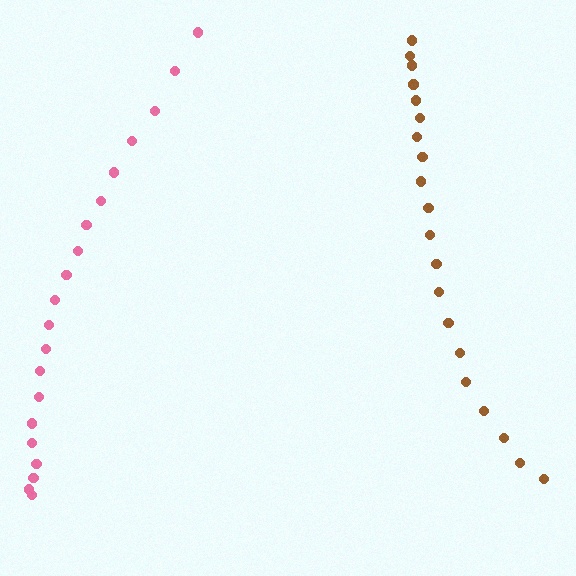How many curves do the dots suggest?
There are 2 distinct paths.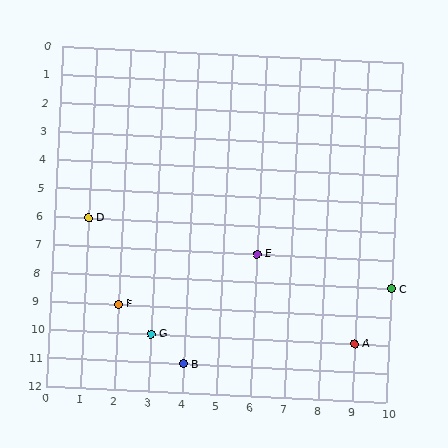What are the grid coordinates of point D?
Point D is at grid coordinates (1, 6).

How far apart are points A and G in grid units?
Points A and G are 6 columns apart.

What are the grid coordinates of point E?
Point E is at grid coordinates (6, 7).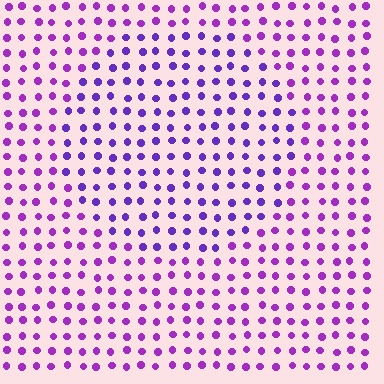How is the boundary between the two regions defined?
The boundary is defined purely by a slight shift in hue (about 25 degrees). Spacing, size, and orientation are identical on both sides.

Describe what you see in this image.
The image is filled with small purple elements in a uniform arrangement. A circle-shaped region is visible where the elements are tinted to a slightly different hue, forming a subtle color boundary.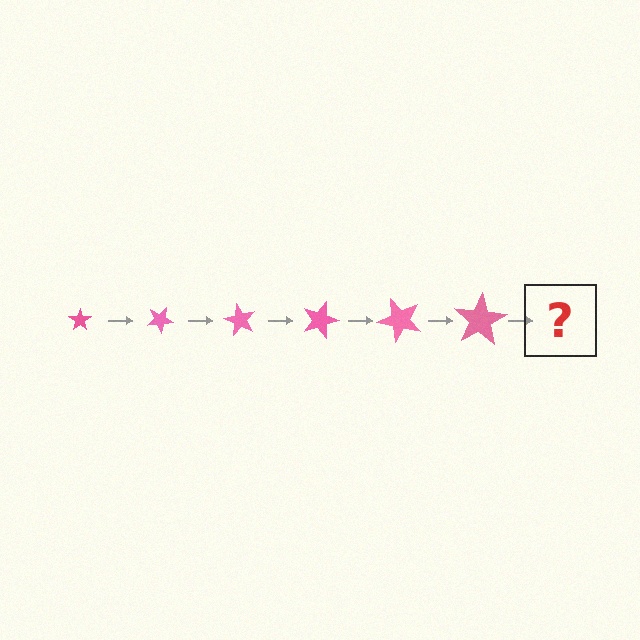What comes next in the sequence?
The next element should be a star, larger than the previous one and rotated 180 degrees from the start.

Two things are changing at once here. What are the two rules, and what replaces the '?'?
The two rules are that the star grows larger each step and it rotates 30 degrees each step. The '?' should be a star, larger than the previous one and rotated 180 degrees from the start.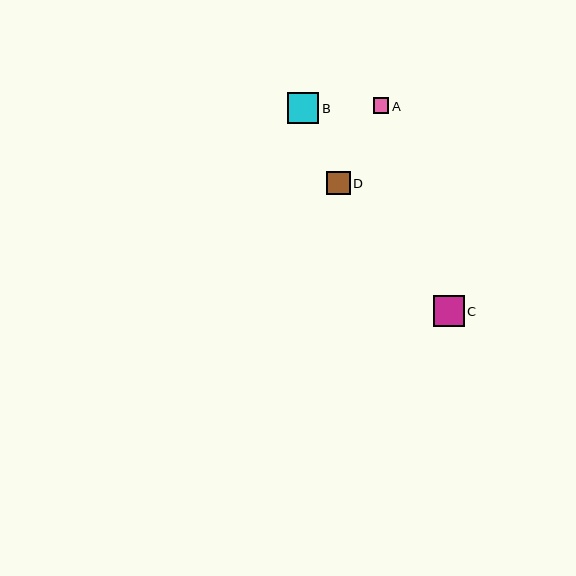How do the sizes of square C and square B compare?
Square C and square B are approximately the same size.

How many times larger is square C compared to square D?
Square C is approximately 1.3 times the size of square D.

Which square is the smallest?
Square A is the smallest with a size of approximately 16 pixels.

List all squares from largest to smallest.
From largest to smallest: C, B, D, A.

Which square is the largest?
Square C is the largest with a size of approximately 31 pixels.